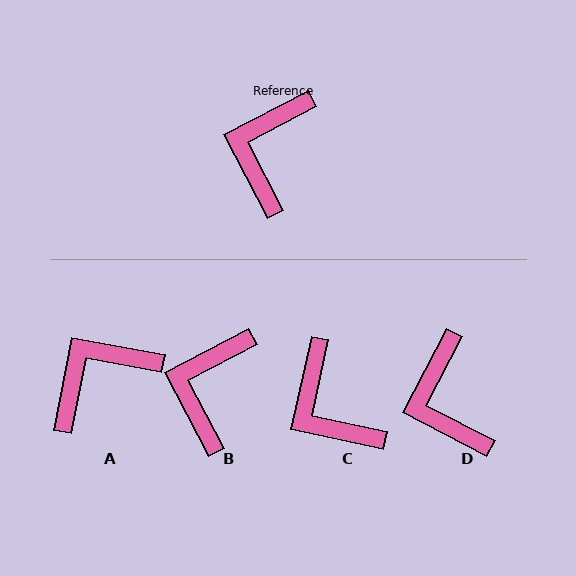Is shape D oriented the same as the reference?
No, it is off by about 35 degrees.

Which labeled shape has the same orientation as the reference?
B.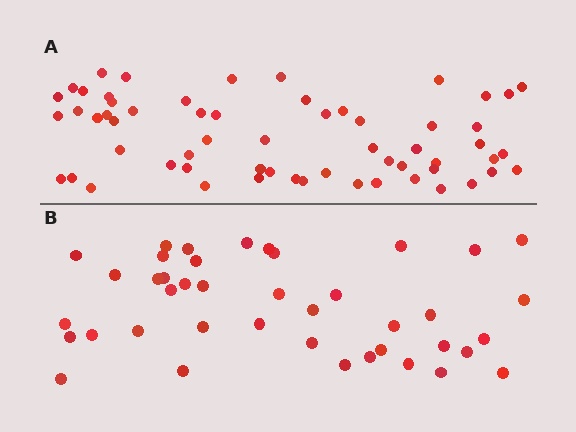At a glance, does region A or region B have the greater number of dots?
Region A (the top region) has more dots.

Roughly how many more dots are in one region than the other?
Region A has approximately 20 more dots than region B.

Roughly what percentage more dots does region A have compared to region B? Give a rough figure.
About 45% more.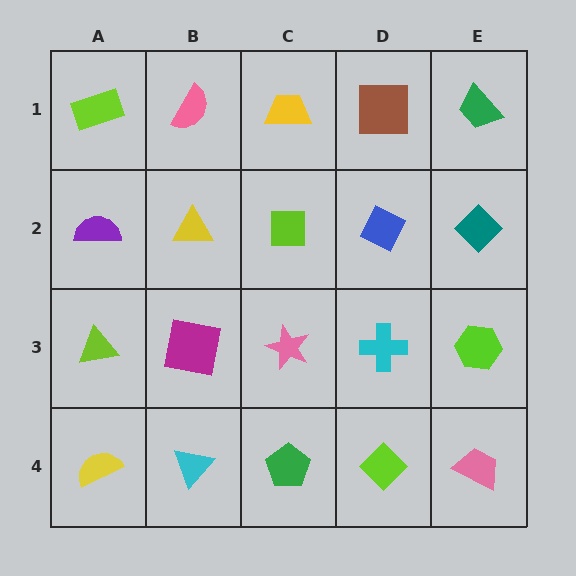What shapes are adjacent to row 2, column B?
A pink semicircle (row 1, column B), a magenta square (row 3, column B), a purple semicircle (row 2, column A), a lime square (row 2, column C).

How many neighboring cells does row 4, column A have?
2.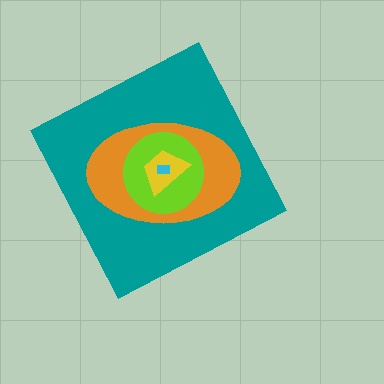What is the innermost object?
The cyan rectangle.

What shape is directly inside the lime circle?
The yellow trapezoid.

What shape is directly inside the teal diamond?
The orange ellipse.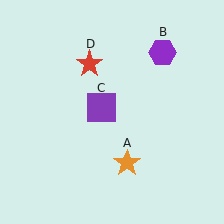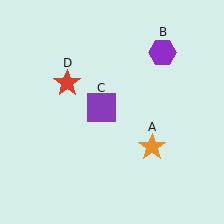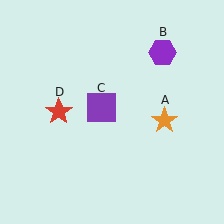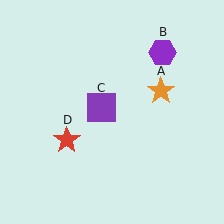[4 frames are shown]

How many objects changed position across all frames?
2 objects changed position: orange star (object A), red star (object D).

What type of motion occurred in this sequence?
The orange star (object A), red star (object D) rotated counterclockwise around the center of the scene.